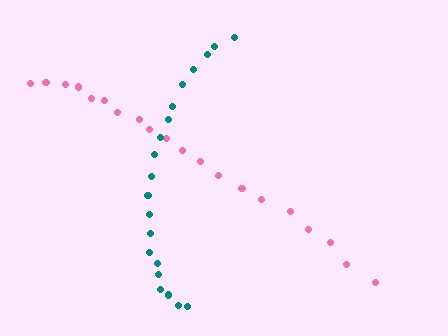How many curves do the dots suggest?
There are 2 distinct paths.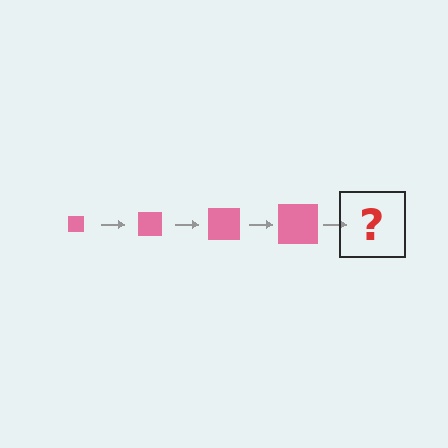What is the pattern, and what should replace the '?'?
The pattern is that the square gets progressively larger each step. The '?' should be a pink square, larger than the previous one.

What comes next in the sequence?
The next element should be a pink square, larger than the previous one.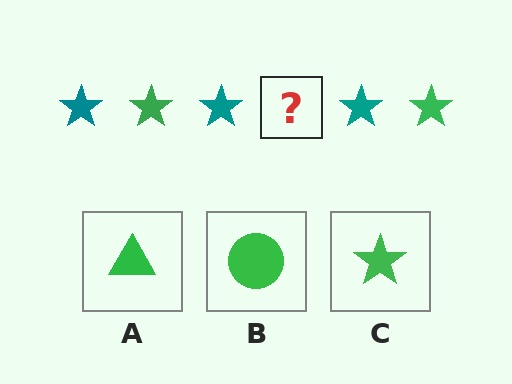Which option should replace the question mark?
Option C.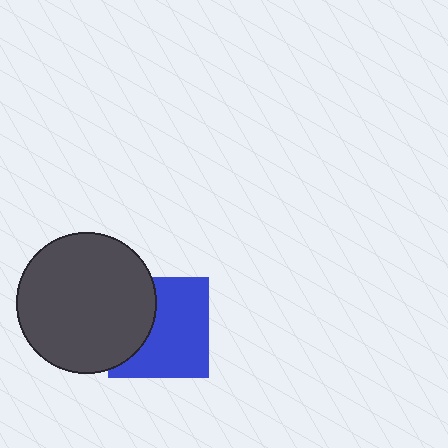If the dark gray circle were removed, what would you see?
You would see the complete blue square.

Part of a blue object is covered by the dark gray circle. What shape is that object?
It is a square.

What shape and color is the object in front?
The object in front is a dark gray circle.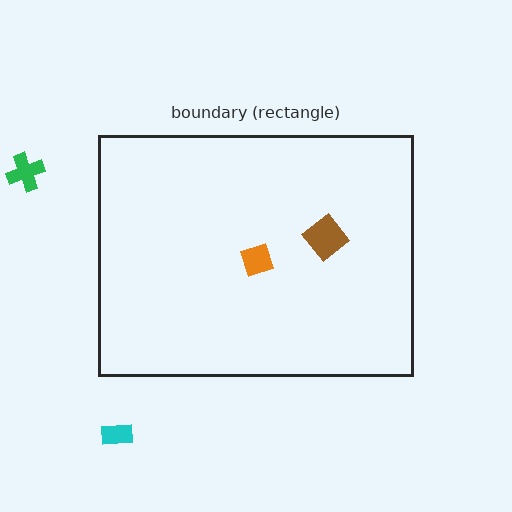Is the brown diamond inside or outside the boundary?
Inside.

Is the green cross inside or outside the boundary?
Outside.